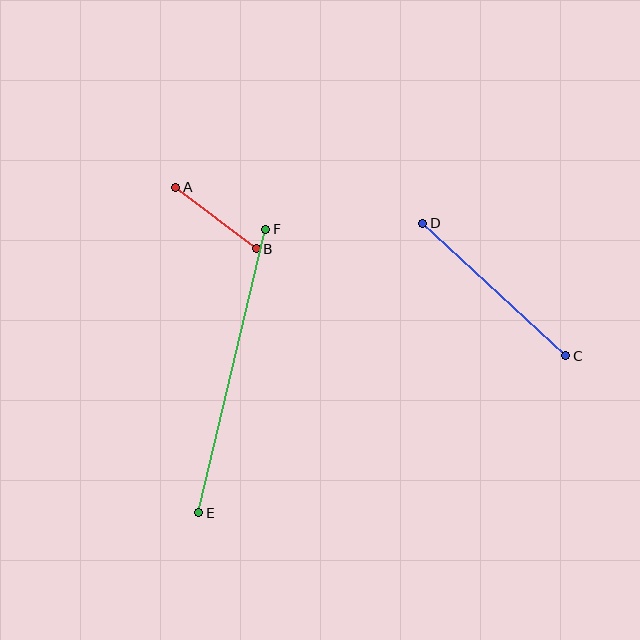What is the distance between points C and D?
The distance is approximately 195 pixels.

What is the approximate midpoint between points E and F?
The midpoint is at approximately (232, 371) pixels.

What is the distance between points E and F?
The distance is approximately 291 pixels.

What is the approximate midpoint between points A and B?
The midpoint is at approximately (216, 218) pixels.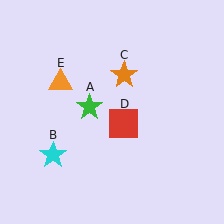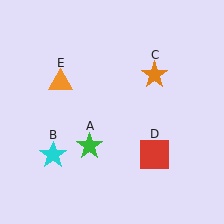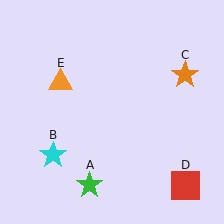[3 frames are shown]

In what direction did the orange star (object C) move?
The orange star (object C) moved right.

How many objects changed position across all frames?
3 objects changed position: green star (object A), orange star (object C), red square (object D).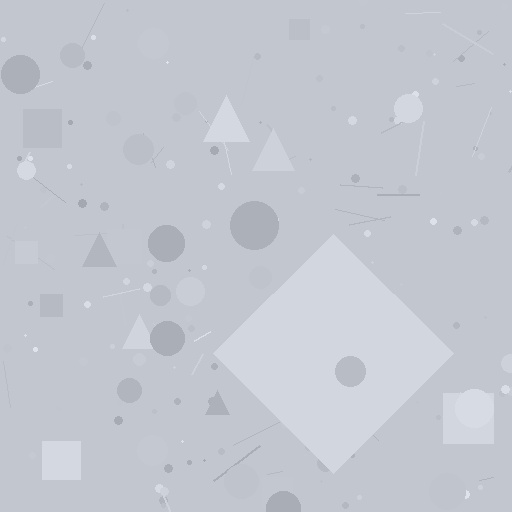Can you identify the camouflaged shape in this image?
The camouflaged shape is a diamond.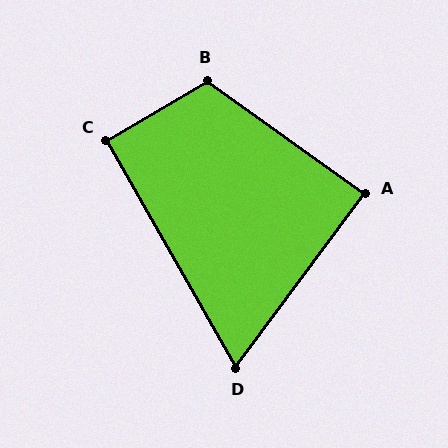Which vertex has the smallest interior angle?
D, at approximately 66 degrees.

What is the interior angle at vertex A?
Approximately 89 degrees (approximately right).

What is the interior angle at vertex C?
Approximately 91 degrees (approximately right).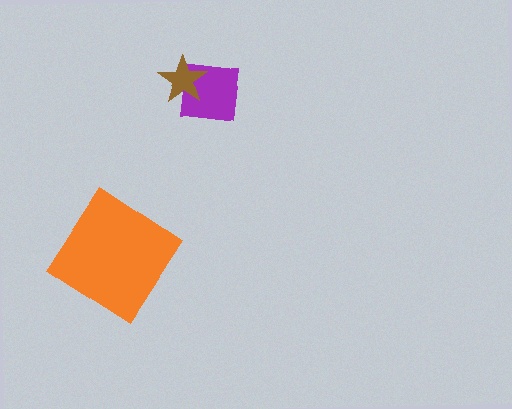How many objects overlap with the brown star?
1 object overlaps with the brown star.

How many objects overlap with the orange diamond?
0 objects overlap with the orange diamond.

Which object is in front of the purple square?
The brown star is in front of the purple square.